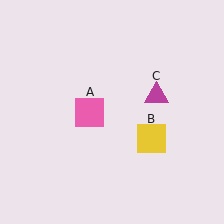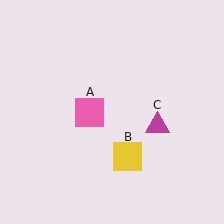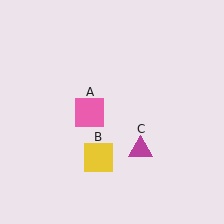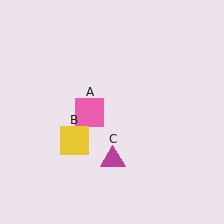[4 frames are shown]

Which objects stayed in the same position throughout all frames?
Pink square (object A) remained stationary.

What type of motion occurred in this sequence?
The yellow square (object B), magenta triangle (object C) rotated clockwise around the center of the scene.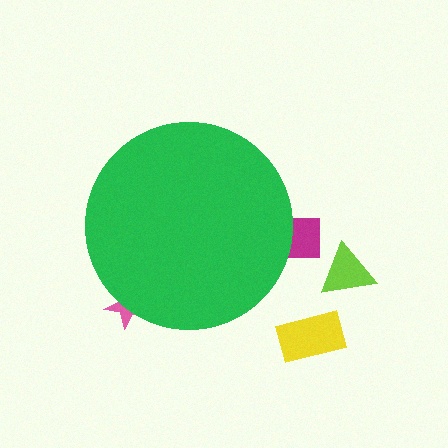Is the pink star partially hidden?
Yes, the pink star is partially hidden behind the green circle.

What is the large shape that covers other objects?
A green circle.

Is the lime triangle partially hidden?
No, the lime triangle is fully visible.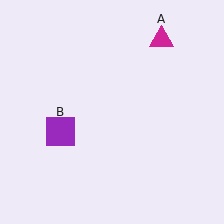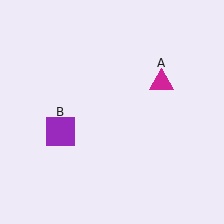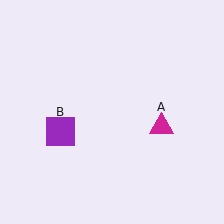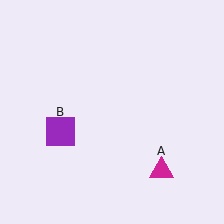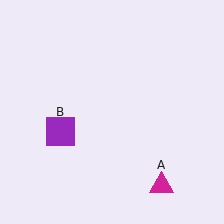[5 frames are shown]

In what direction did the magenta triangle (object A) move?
The magenta triangle (object A) moved down.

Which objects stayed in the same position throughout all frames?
Purple square (object B) remained stationary.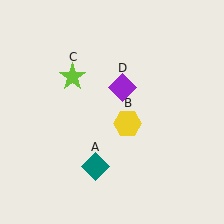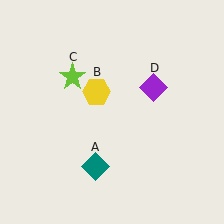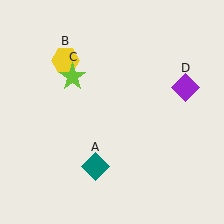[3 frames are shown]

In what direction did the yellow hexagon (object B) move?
The yellow hexagon (object B) moved up and to the left.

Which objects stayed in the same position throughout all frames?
Teal diamond (object A) and lime star (object C) remained stationary.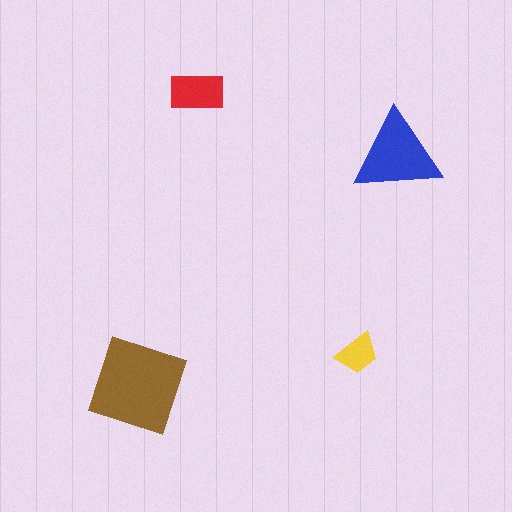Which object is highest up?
The red rectangle is topmost.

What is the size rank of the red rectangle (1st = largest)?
3rd.